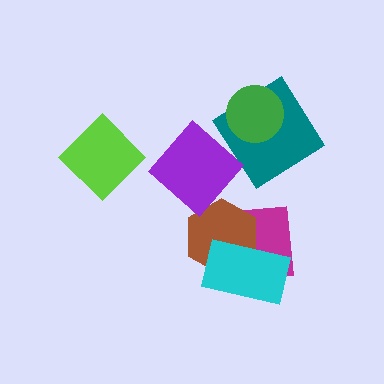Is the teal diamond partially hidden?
Yes, it is partially covered by another shape.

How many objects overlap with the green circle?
1 object overlaps with the green circle.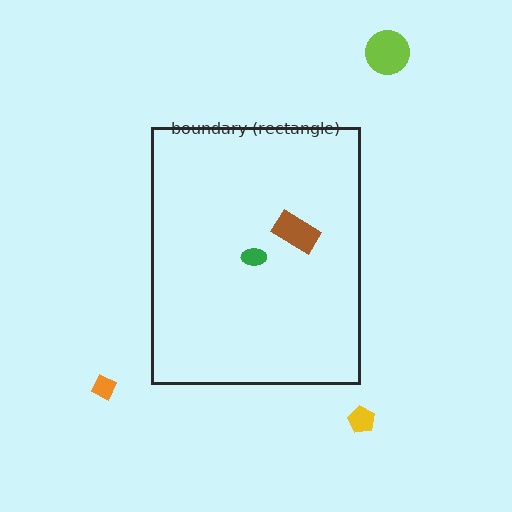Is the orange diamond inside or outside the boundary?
Outside.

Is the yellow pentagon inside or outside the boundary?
Outside.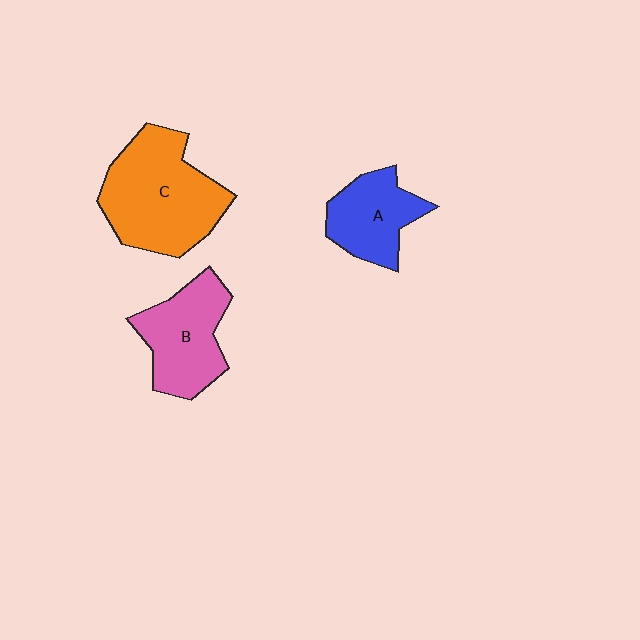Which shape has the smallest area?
Shape A (blue).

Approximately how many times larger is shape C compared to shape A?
Approximately 1.8 times.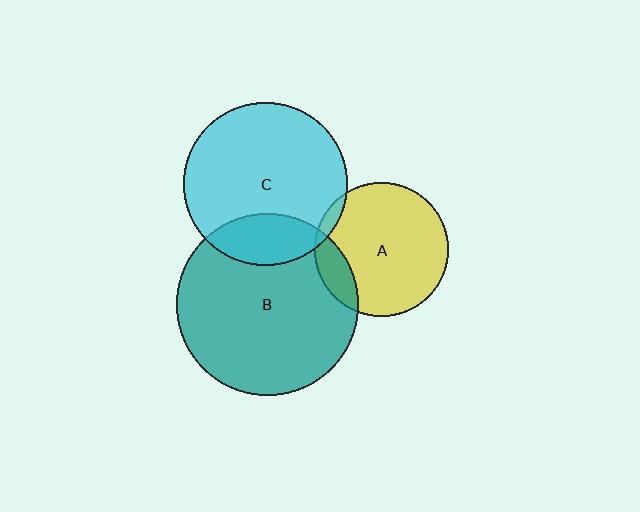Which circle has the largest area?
Circle B (teal).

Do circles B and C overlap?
Yes.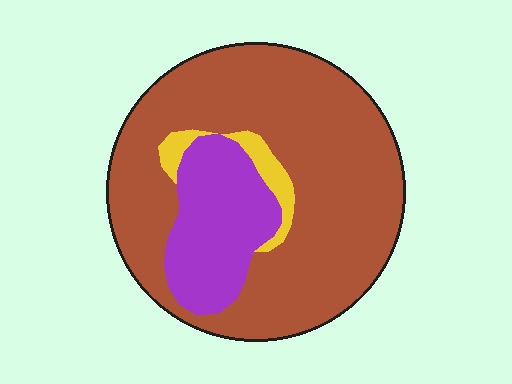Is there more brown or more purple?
Brown.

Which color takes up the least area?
Yellow, at roughly 5%.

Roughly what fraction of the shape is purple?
Purple covers about 20% of the shape.